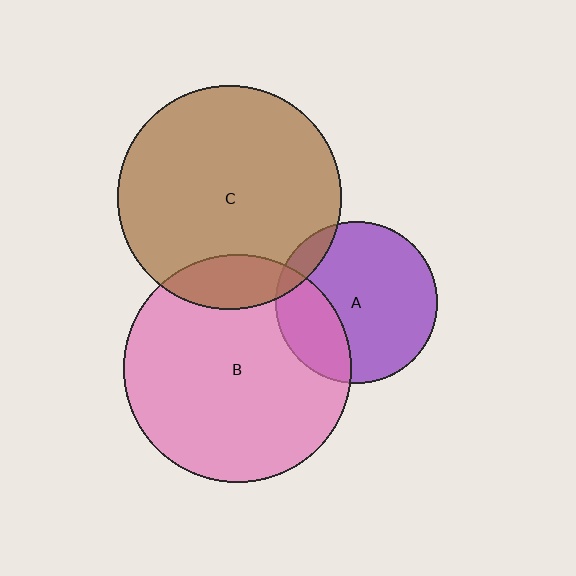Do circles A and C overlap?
Yes.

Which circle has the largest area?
Circle B (pink).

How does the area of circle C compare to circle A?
Approximately 1.9 times.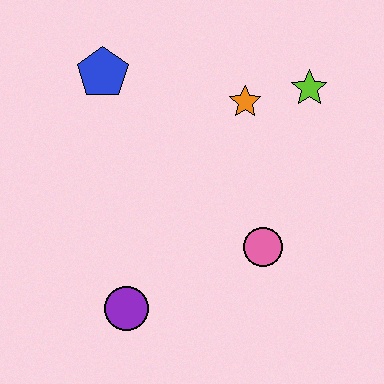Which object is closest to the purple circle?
The pink circle is closest to the purple circle.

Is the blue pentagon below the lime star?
No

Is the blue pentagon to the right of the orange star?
No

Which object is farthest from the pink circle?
The blue pentagon is farthest from the pink circle.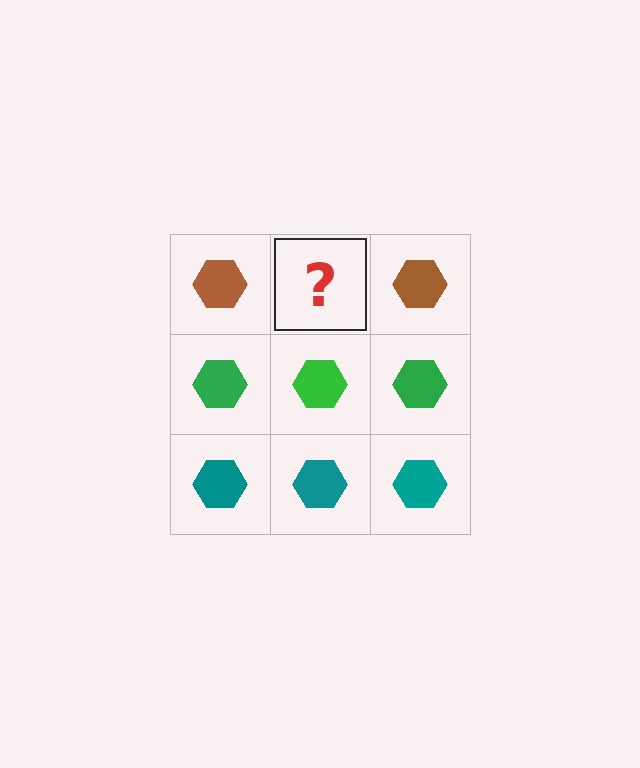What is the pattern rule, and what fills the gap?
The rule is that each row has a consistent color. The gap should be filled with a brown hexagon.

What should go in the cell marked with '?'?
The missing cell should contain a brown hexagon.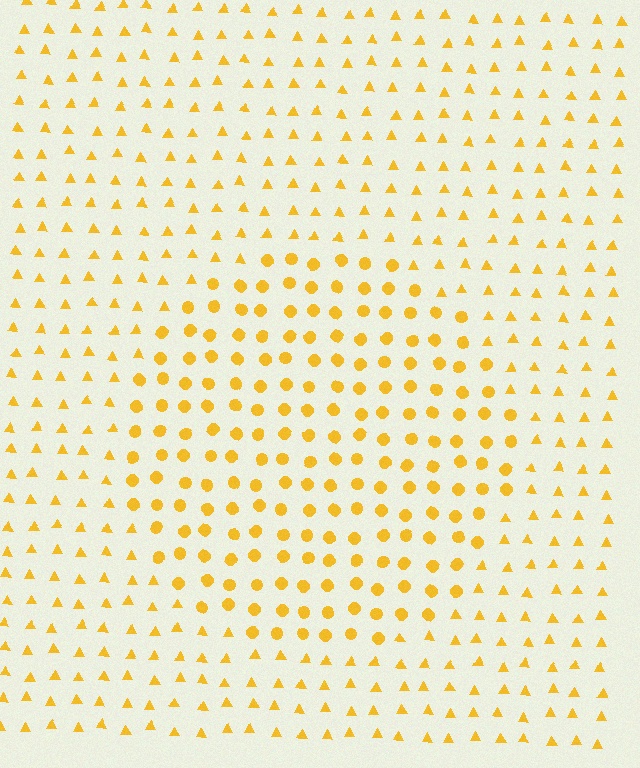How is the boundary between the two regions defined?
The boundary is defined by a change in element shape: circles inside vs. triangles outside. All elements share the same color and spacing.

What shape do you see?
I see a circle.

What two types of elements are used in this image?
The image uses circles inside the circle region and triangles outside it.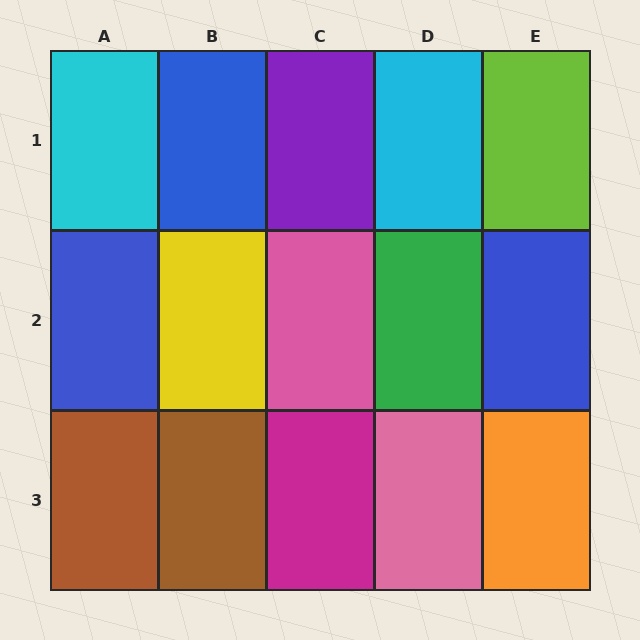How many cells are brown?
2 cells are brown.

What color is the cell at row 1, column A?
Cyan.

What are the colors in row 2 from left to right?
Blue, yellow, pink, green, blue.